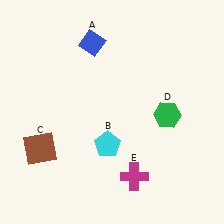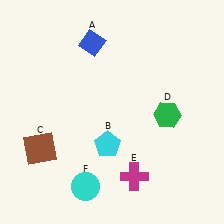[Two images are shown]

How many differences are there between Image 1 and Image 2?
There is 1 difference between the two images.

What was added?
A cyan circle (F) was added in Image 2.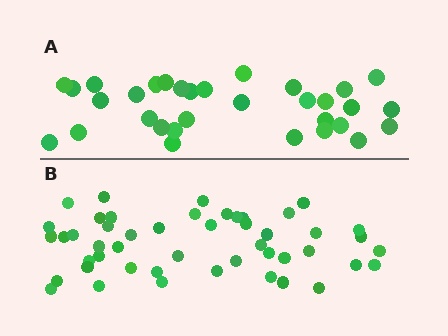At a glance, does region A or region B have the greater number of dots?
Region B (the bottom region) has more dots.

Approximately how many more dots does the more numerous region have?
Region B has approximately 15 more dots than region A.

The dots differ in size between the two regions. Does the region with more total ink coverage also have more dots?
No. Region A has more total ink coverage because its dots are larger, but region B actually contains more individual dots. Total area can be misleading — the number of items is what matters here.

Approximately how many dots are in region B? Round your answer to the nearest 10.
About 50 dots. (The exact count is 48, which rounds to 50.)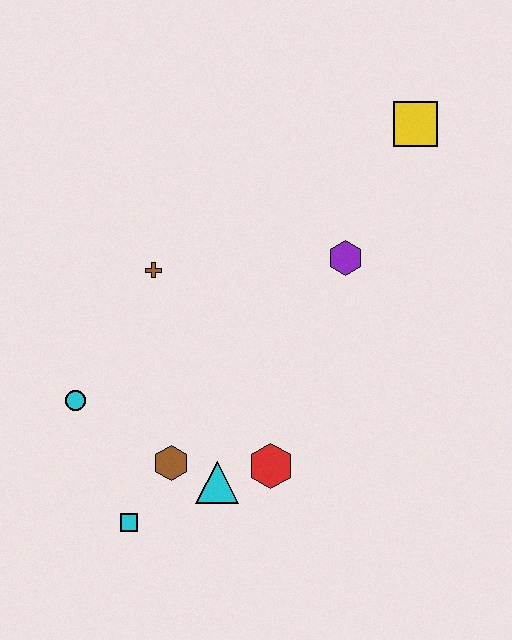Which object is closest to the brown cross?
The cyan circle is closest to the brown cross.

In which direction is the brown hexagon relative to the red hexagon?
The brown hexagon is to the left of the red hexagon.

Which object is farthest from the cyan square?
The yellow square is farthest from the cyan square.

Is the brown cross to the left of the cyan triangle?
Yes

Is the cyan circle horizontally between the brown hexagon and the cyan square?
No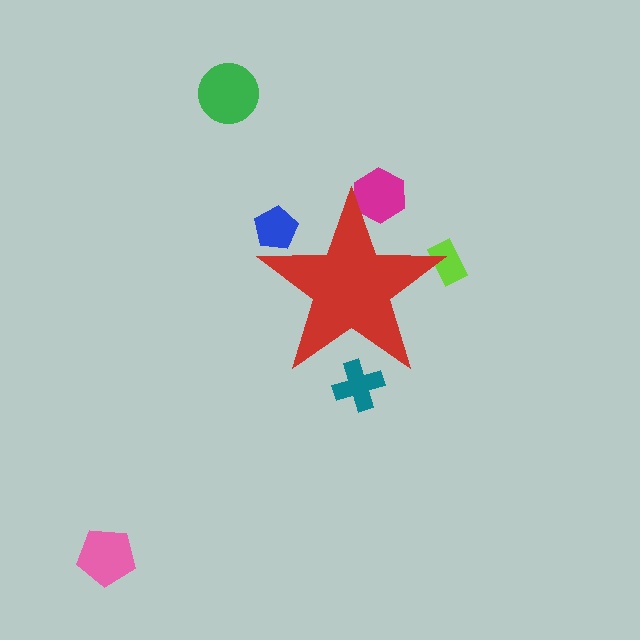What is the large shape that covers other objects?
A red star.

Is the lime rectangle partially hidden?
Yes, the lime rectangle is partially hidden behind the red star.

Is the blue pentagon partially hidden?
Yes, the blue pentagon is partially hidden behind the red star.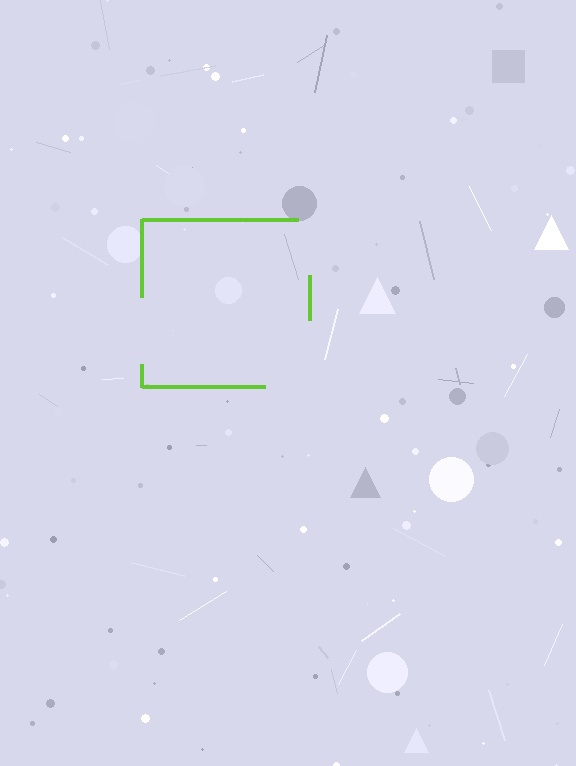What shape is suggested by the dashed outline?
The dashed outline suggests a square.